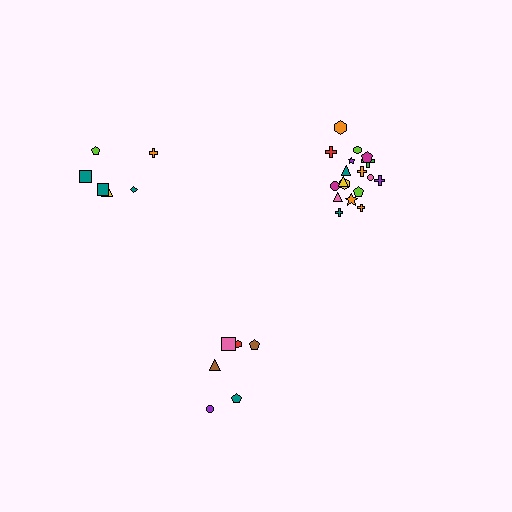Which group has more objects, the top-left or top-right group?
The top-right group.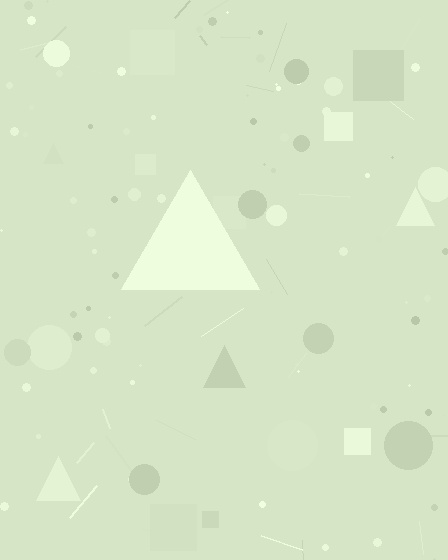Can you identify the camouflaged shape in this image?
The camouflaged shape is a triangle.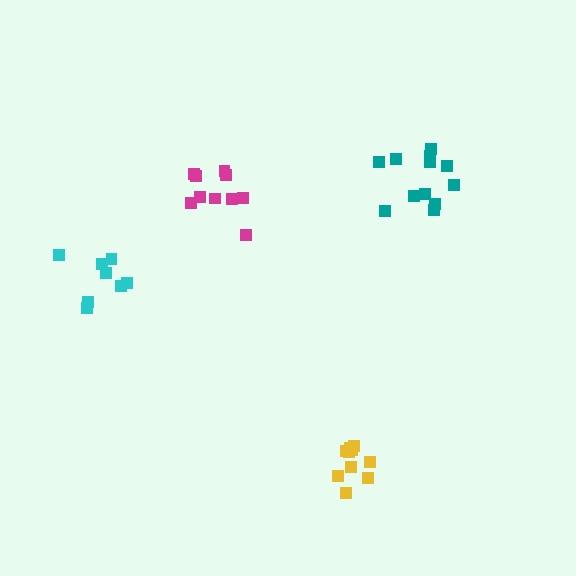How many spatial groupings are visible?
There are 4 spatial groupings.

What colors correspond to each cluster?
The clusters are colored: magenta, cyan, teal, yellow.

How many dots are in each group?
Group 1: 10 dots, Group 2: 8 dots, Group 3: 12 dots, Group 4: 10 dots (40 total).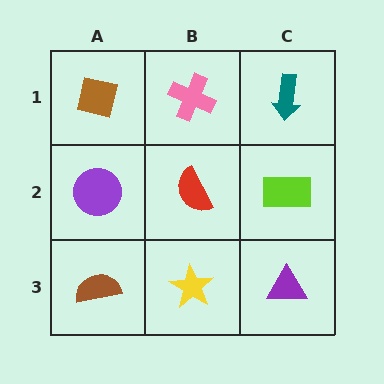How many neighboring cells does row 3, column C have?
2.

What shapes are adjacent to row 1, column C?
A lime rectangle (row 2, column C), a pink cross (row 1, column B).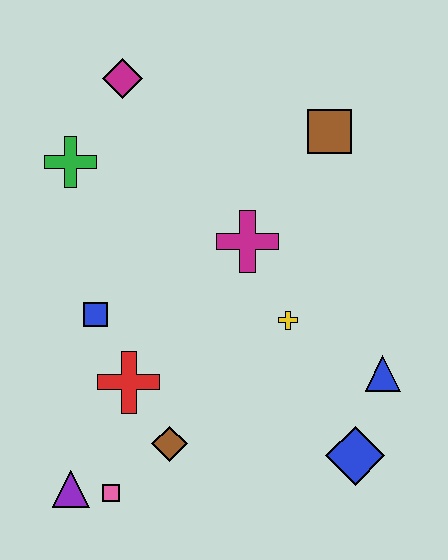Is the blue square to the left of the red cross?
Yes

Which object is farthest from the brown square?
The purple triangle is farthest from the brown square.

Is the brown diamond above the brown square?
No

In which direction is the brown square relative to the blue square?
The brown square is to the right of the blue square.